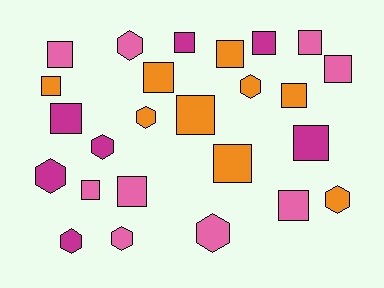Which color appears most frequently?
Pink, with 9 objects.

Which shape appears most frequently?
Square, with 16 objects.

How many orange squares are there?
There are 6 orange squares.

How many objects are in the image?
There are 25 objects.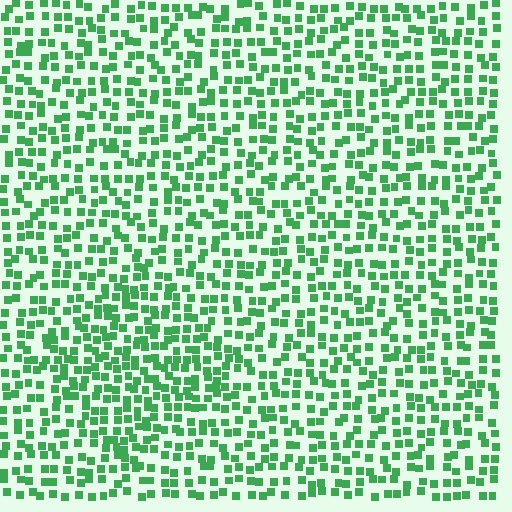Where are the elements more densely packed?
The elements are more densely packed inside the diamond boundary.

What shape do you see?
I see a diamond.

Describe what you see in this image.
The image contains small green elements arranged at two different densities. A diamond-shaped region is visible where the elements are more densely packed than the surrounding area.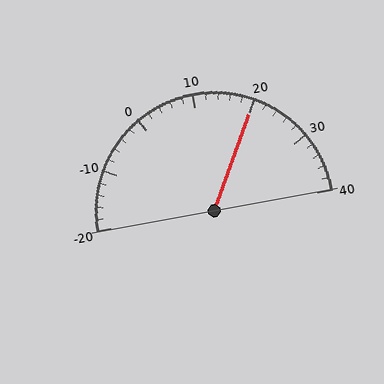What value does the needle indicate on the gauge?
The needle indicates approximately 20.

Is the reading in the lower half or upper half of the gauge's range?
The reading is in the upper half of the range (-20 to 40).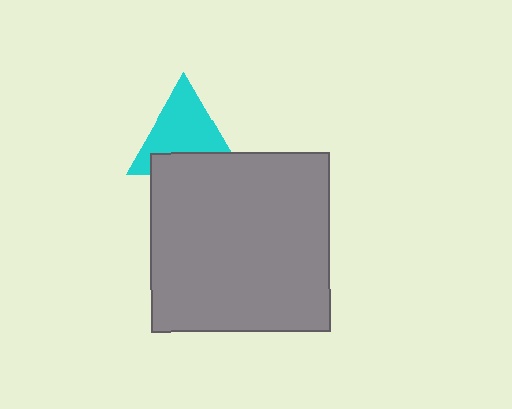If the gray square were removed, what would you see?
You would see the complete cyan triangle.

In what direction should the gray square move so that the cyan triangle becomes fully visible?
The gray square should move down. That is the shortest direction to clear the overlap and leave the cyan triangle fully visible.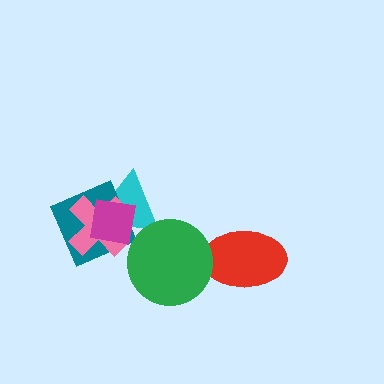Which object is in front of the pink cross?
The magenta square is in front of the pink cross.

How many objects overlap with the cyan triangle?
4 objects overlap with the cyan triangle.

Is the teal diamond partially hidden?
Yes, it is partially covered by another shape.